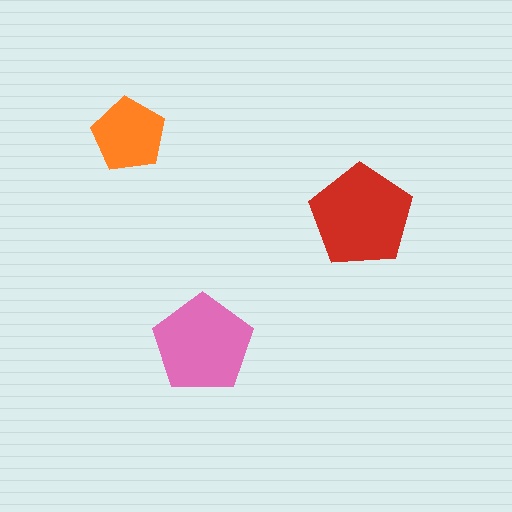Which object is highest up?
The orange pentagon is topmost.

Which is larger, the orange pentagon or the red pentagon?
The red one.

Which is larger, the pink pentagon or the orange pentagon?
The pink one.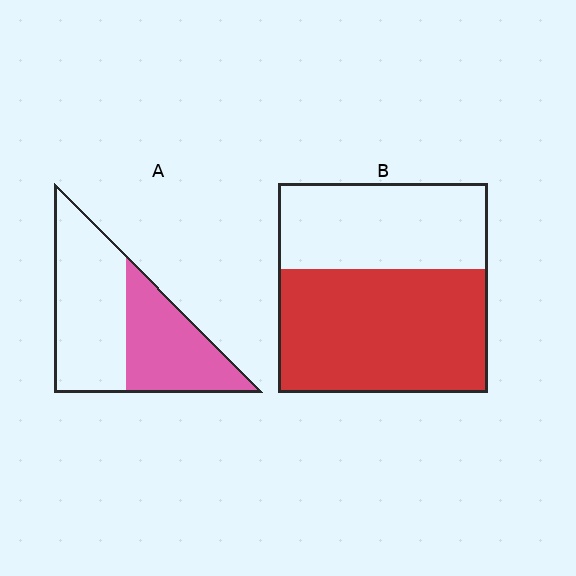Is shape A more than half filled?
No.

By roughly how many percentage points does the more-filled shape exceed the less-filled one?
By roughly 15 percentage points (B over A).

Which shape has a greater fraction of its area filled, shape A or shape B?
Shape B.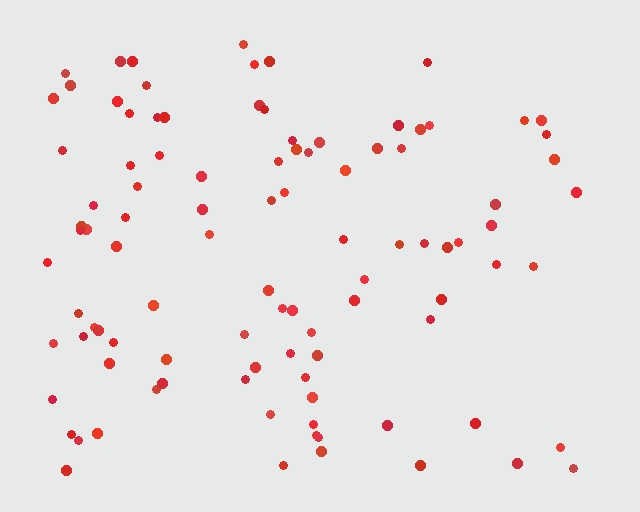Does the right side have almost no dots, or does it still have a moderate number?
Still a moderate number, just noticeably fewer than the left.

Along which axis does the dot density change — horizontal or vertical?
Horizontal.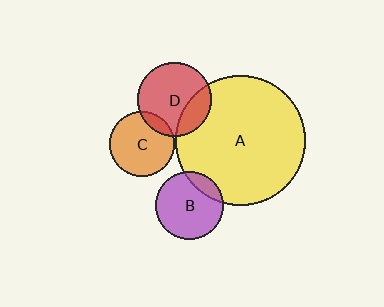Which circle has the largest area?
Circle A (yellow).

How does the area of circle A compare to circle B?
Approximately 3.6 times.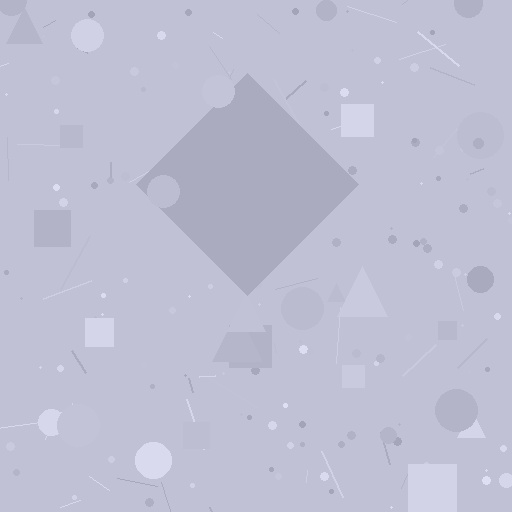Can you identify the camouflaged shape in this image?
The camouflaged shape is a diamond.